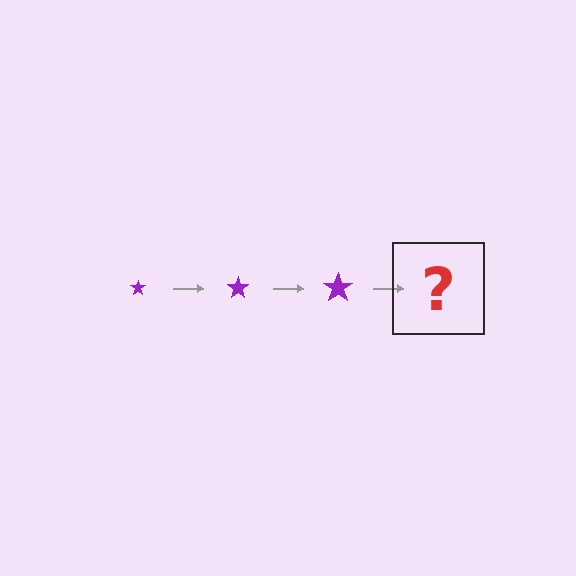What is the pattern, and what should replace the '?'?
The pattern is that the star gets progressively larger each step. The '?' should be a purple star, larger than the previous one.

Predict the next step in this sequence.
The next step is a purple star, larger than the previous one.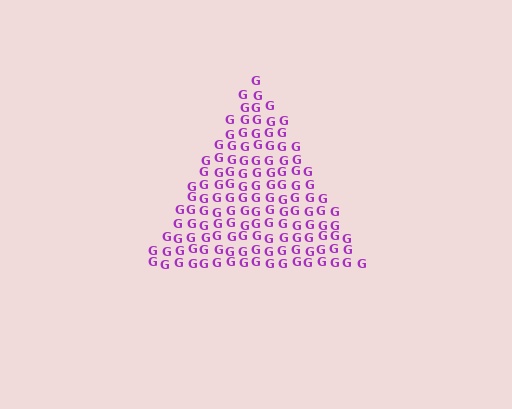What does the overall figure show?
The overall figure shows a triangle.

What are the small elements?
The small elements are letter G's.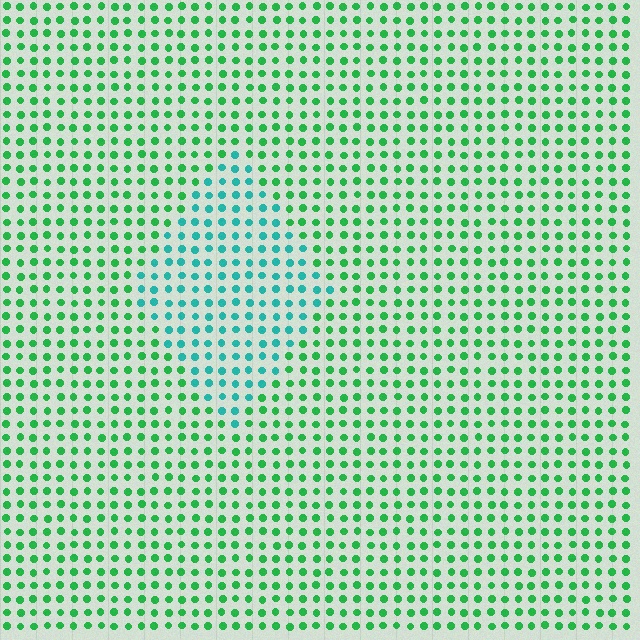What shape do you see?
I see a diamond.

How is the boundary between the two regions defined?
The boundary is defined purely by a slight shift in hue (about 40 degrees). Spacing, size, and orientation are identical on both sides.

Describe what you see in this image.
The image is filled with small green elements in a uniform arrangement. A diamond-shaped region is visible where the elements are tinted to a slightly different hue, forming a subtle color boundary.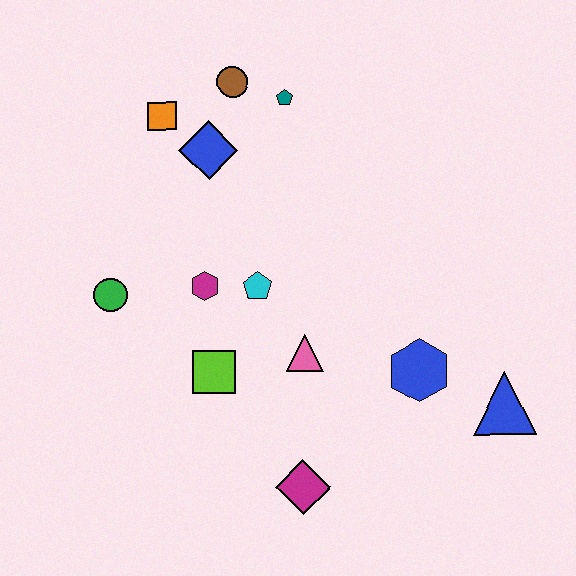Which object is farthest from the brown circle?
The blue triangle is farthest from the brown circle.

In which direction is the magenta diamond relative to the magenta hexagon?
The magenta diamond is below the magenta hexagon.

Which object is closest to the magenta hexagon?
The cyan pentagon is closest to the magenta hexagon.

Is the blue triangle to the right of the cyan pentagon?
Yes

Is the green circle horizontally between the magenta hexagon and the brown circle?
No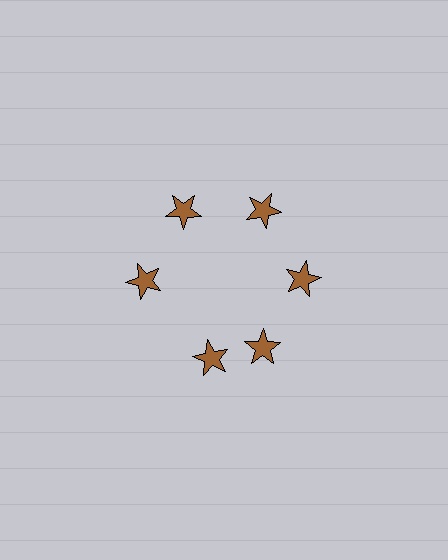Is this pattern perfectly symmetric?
No. The 6 brown stars are arranged in a ring, but one element near the 7 o'clock position is rotated out of alignment along the ring, breaking the 6-fold rotational symmetry.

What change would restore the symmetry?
The symmetry would be restored by rotating it back into even spacing with its neighbors so that all 6 stars sit at equal angles and equal distance from the center.